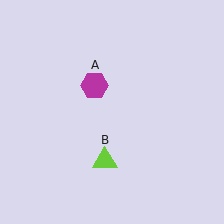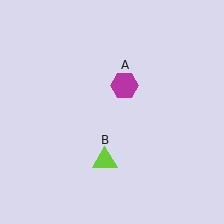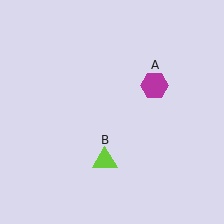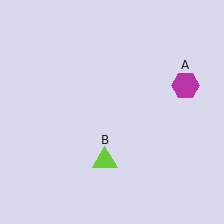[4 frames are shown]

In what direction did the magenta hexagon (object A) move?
The magenta hexagon (object A) moved right.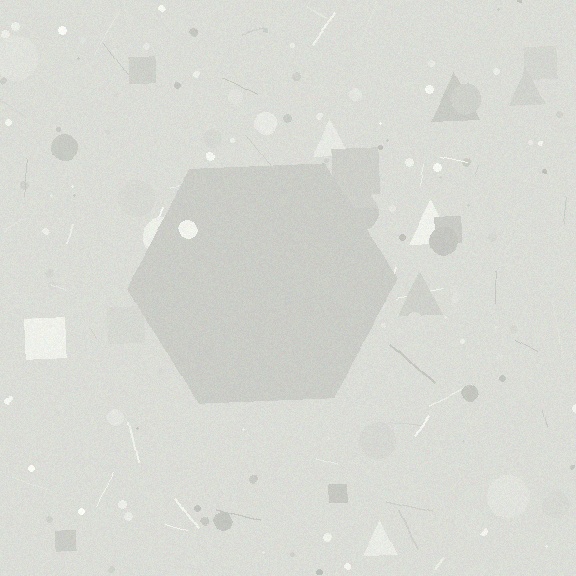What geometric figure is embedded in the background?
A hexagon is embedded in the background.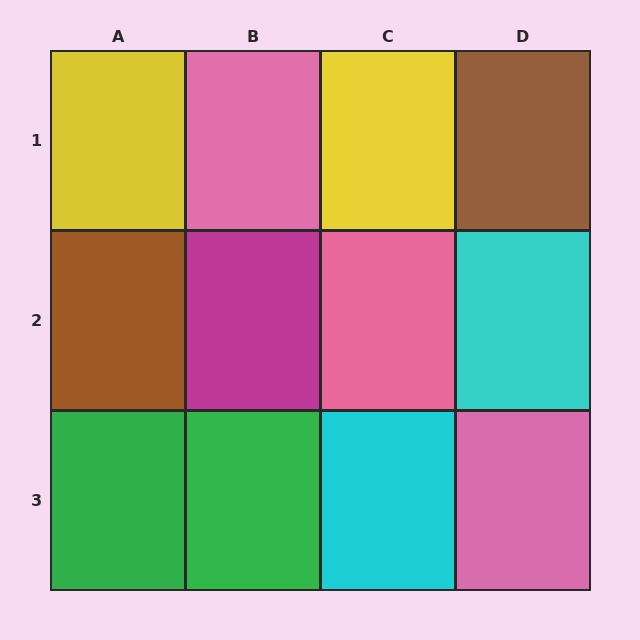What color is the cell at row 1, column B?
Pink.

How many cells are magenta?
1 cell is magenta.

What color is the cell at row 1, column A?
Yellow.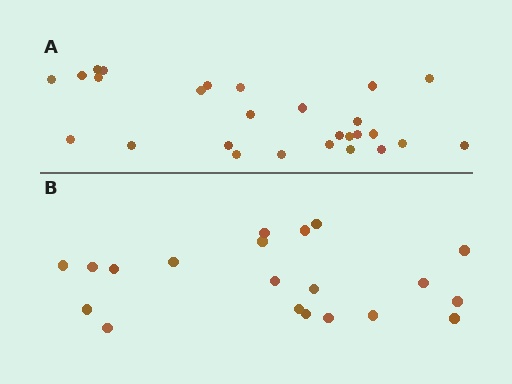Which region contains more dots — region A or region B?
Region A (the top region) has more dots.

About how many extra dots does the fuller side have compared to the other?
Region A has roughly 8 or so more dots than region B.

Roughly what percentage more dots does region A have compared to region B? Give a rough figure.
About 35% more.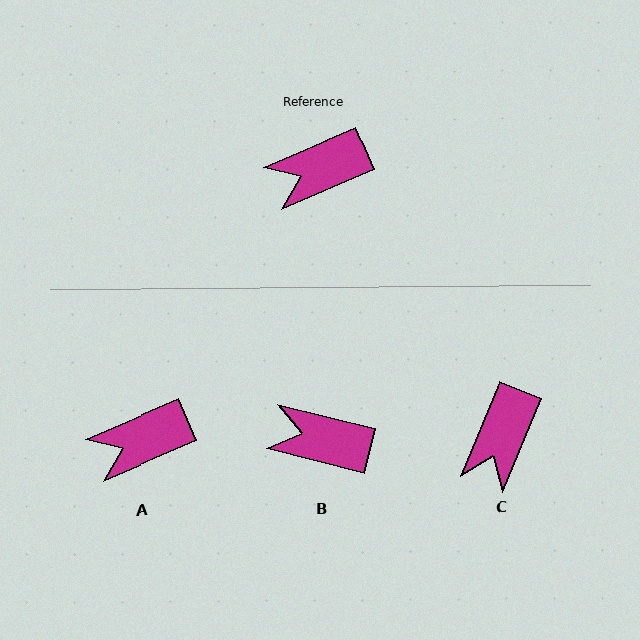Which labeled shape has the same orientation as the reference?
A.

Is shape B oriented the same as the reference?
No, it is off by about 37 degrees.